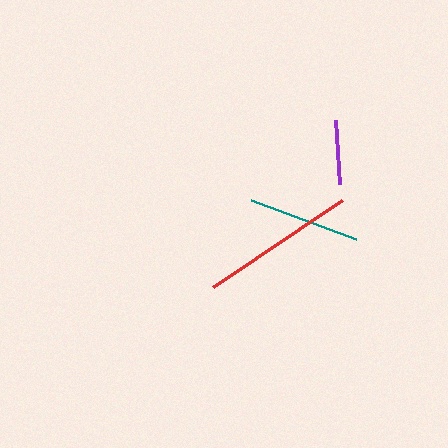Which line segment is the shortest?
The purple line is the shortest at approximately 64 pixels.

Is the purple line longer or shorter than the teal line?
The teal line is longer than the purple line.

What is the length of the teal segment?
The teal segment is approximately 111 pixels long.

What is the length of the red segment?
The red segment is approximately 156 pixels long.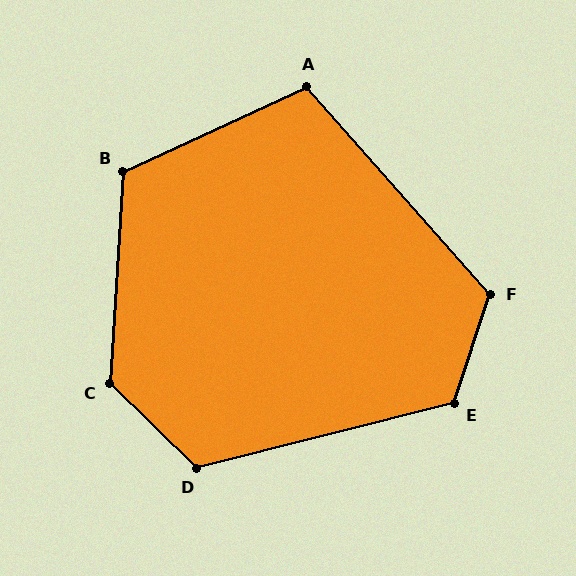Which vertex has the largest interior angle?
C, at approximately 131 degrees.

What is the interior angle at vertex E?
Approximately 123 degrees (obtuse).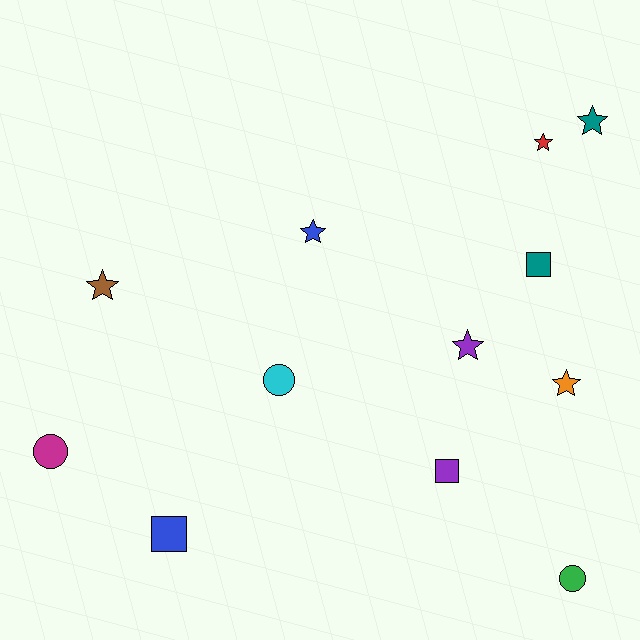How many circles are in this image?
There are 3 circles.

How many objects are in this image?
There are 12 objects.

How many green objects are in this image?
There is 1 green object.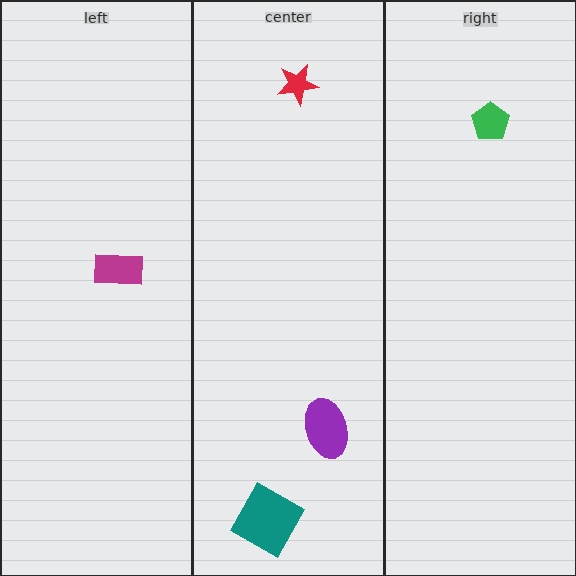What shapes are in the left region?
The magenta rectangle.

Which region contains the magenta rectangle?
The left region.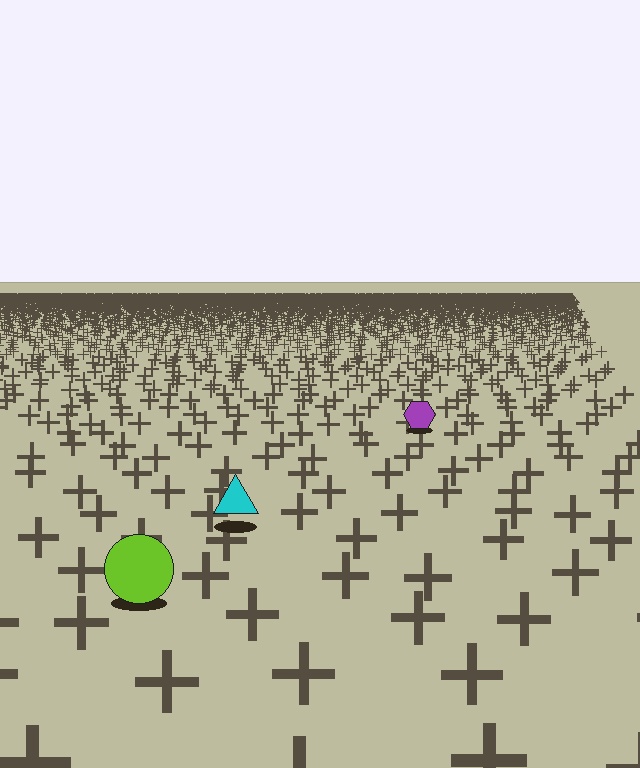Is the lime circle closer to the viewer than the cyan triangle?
Yes. The lime circle is closer — you can tell from the texture gradient: the ground texture is coarser near it.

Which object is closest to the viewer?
The lime circle is closest. The texture marks near it are larger and more spread out.